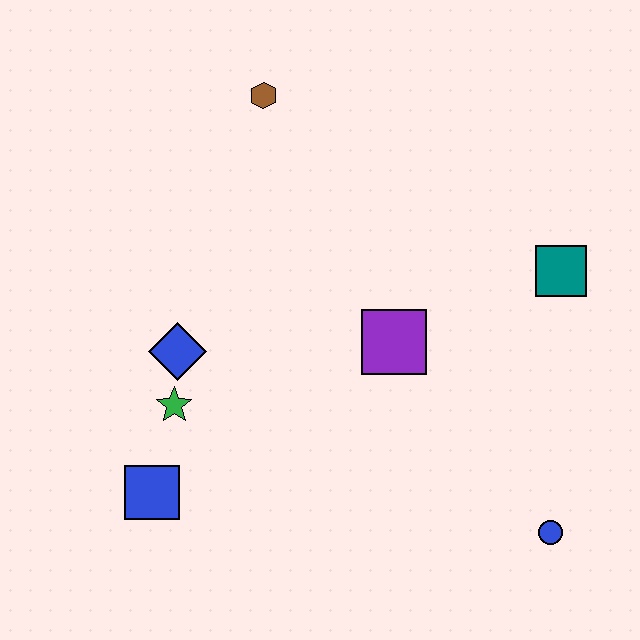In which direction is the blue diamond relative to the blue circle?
The blue diamond is to the left of the blue circle.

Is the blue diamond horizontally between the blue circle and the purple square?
No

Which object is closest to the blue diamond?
The green star is closest to the blue diamond.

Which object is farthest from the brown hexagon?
The blue circle is farthest from the brown hexagon.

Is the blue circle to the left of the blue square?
No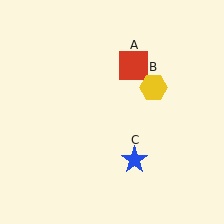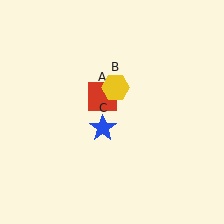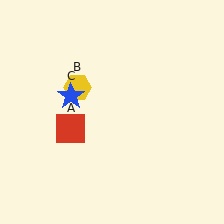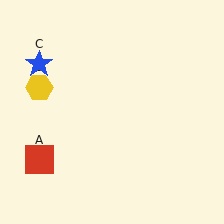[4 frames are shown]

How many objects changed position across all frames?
3 objects changed position: red square (object A), yellow hexagon (object B), blue star (object C).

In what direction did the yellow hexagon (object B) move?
The yellow hexagon (object B) moved left.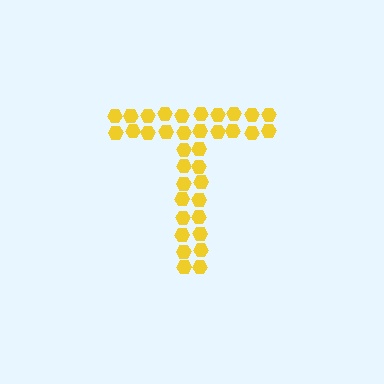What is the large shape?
The large shape is the letter T.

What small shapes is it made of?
It is made of small hexagons.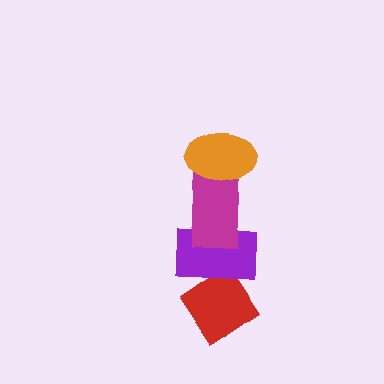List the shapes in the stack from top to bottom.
From top to bottom: the orange ellipse, the magenta rectangle, the purple rectangle, the red diamond.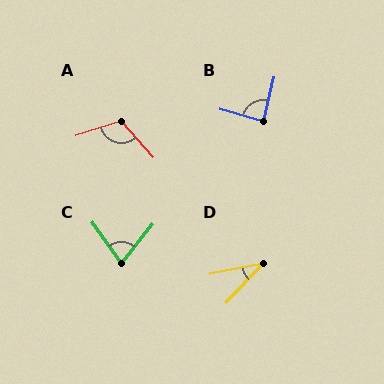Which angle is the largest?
A, at approximately 114 degrees.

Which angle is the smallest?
D, at approximately 35 degrees.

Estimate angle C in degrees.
Approximately 74 degrees.